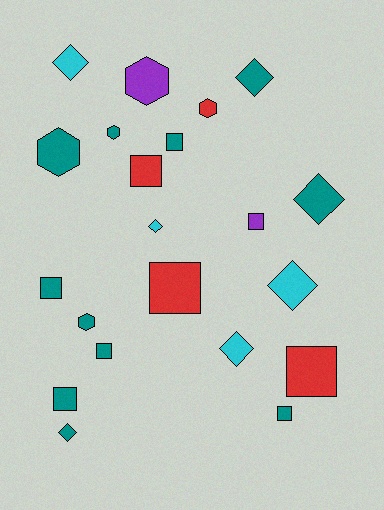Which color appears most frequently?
Teal, with 11 objects.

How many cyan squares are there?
There are no cyan squares.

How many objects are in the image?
There are 21 objects.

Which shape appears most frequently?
Square, with 9 objects.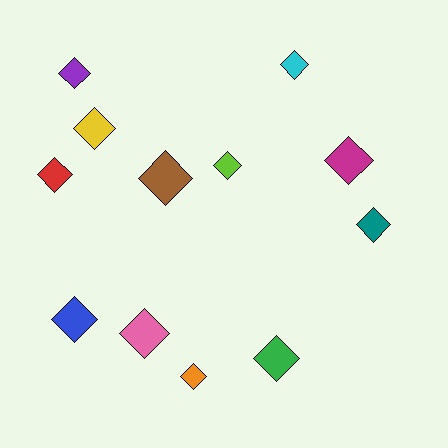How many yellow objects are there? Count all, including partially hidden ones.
There is 1 yellow object.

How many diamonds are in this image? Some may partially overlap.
There are 12 diamonds.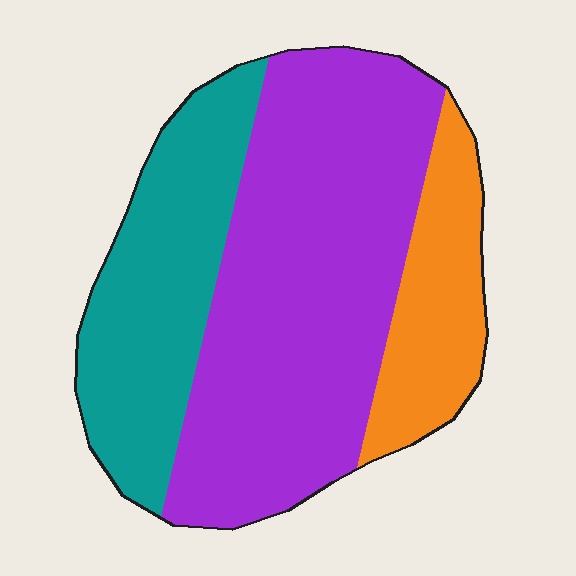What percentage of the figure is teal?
Teal covers 28% of the figure.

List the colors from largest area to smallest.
From largest to smallest: purple, teal, orange.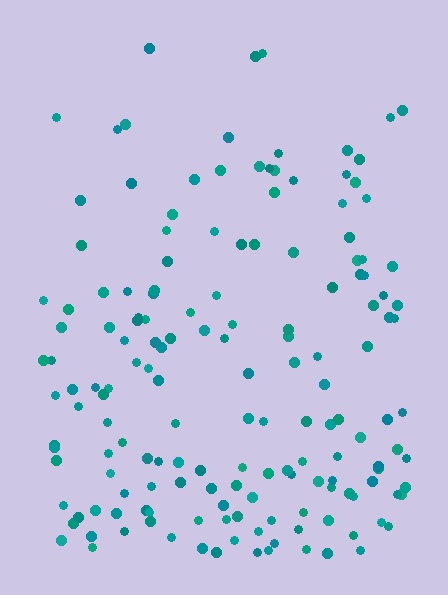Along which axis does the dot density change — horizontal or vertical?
Vertical.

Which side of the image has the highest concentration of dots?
The bottom.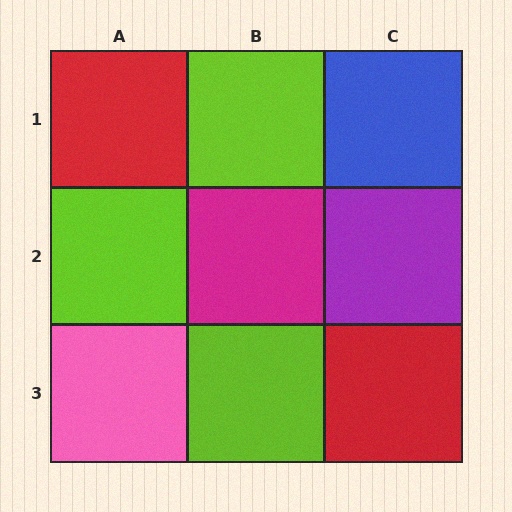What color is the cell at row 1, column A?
Red.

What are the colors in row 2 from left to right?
Lime, magenta, purple.